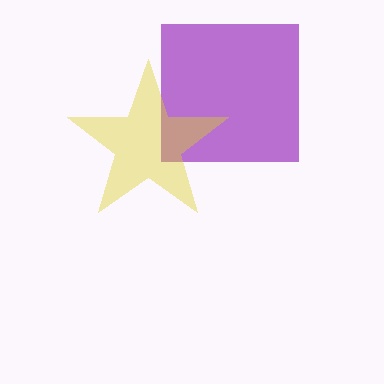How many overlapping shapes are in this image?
There are 2 overlapping shapes in the image.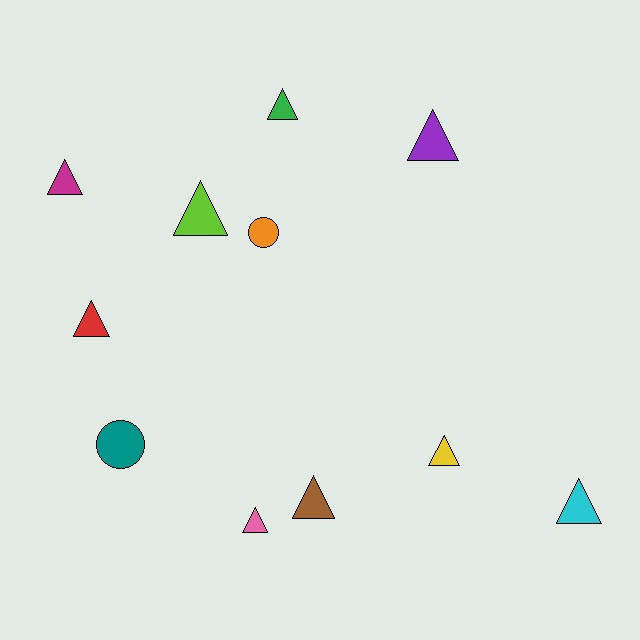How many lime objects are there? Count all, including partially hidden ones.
There is 1 lime object.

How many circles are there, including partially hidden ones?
There are 2 circles.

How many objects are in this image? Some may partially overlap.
There are 11 objects.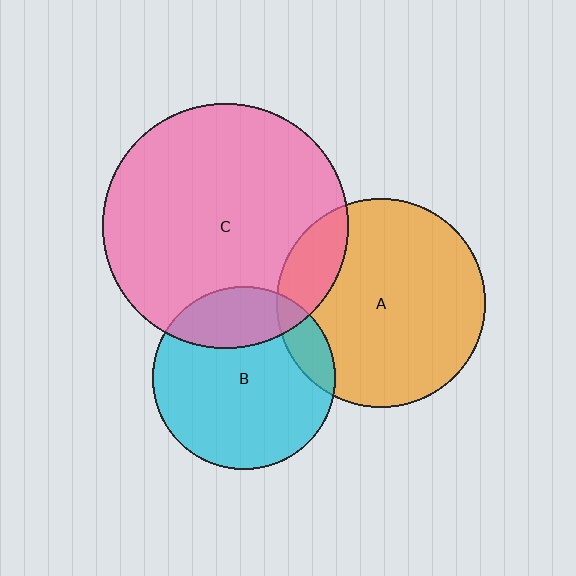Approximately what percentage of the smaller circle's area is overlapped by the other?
Approximately 10%.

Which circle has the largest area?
Circle C (pink).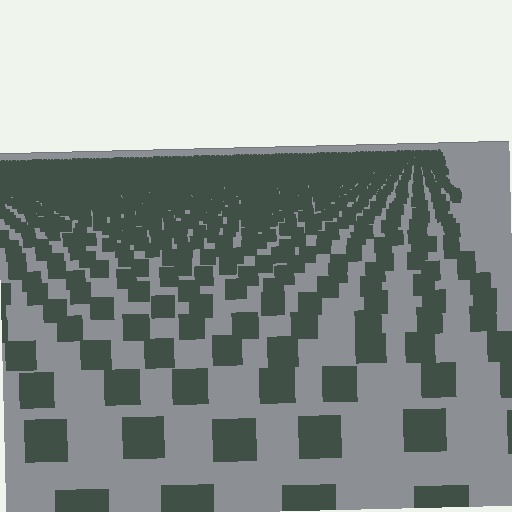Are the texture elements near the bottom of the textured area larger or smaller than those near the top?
Larger. Near the bottom, elements are closer to the viewer and appear at a bigger on-screen size.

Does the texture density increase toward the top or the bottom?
Density increases toward the top.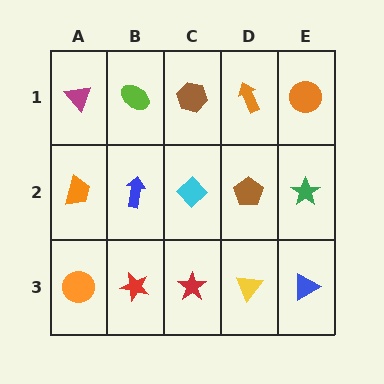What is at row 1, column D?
An orange arrow.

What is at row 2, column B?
A blue arrow.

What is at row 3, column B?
A red star.